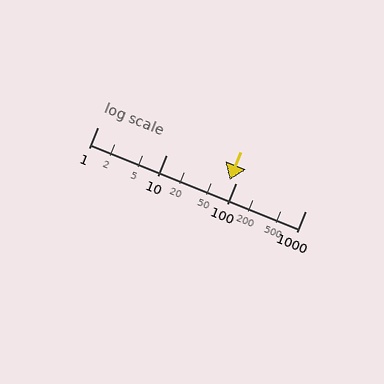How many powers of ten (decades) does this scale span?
The scale spans 3 decades, from 1 to 1000.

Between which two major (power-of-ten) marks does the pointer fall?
The pointer is between 10 and 100.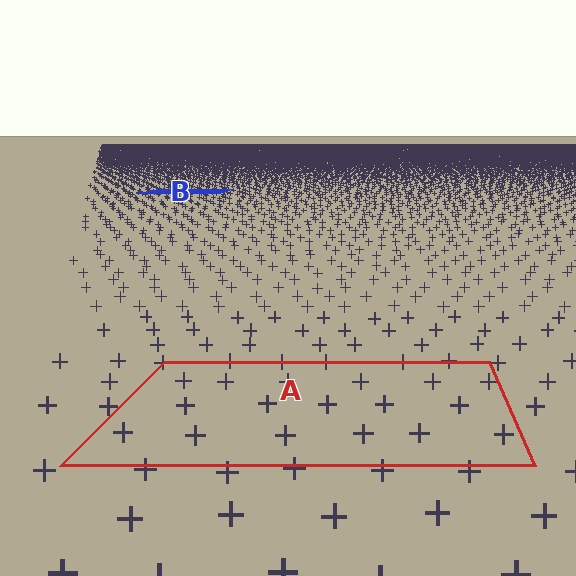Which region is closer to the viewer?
Region A is closer. The texture elements there are larger and more spread out.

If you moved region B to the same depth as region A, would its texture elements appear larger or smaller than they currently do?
They would appear larger. At a closer depth, the same texture elements are projected at a bigger on-screen size.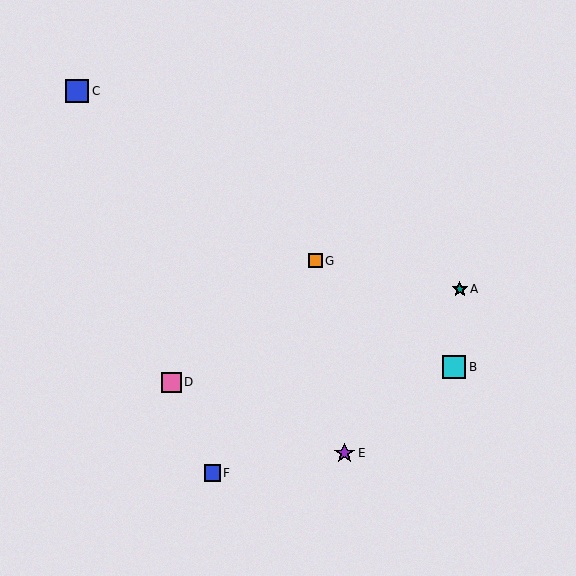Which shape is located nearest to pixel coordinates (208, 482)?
The blue square (labeled F) at (212, 473) is nearest to that location.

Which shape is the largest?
The blue square (labeled C) is the largest.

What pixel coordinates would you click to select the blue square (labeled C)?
Click at (77, 91) to select the blue square C.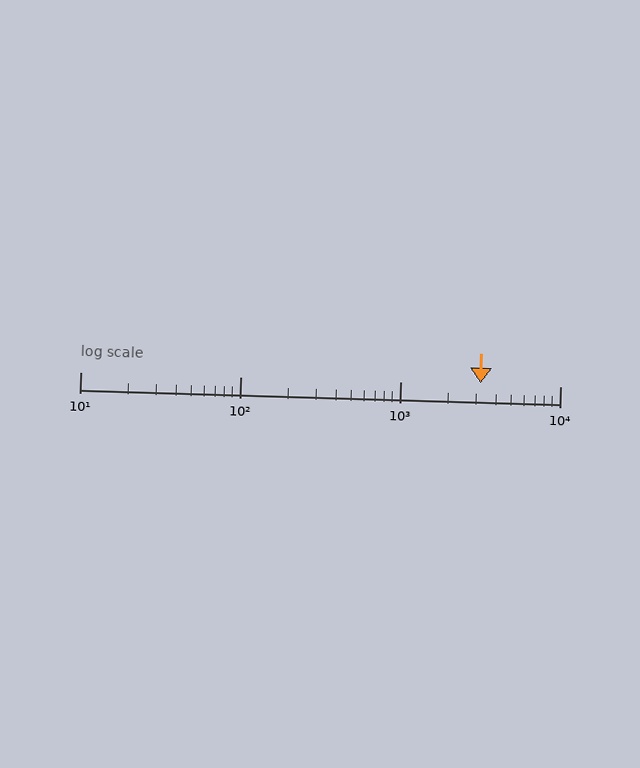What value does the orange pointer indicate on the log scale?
The pointer indicates approximately 3200.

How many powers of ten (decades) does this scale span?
The scale spans 3 decades, from 10 to 10000.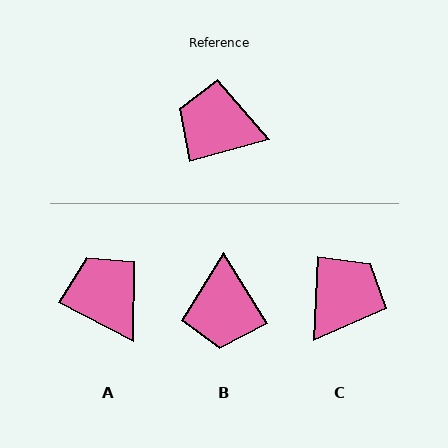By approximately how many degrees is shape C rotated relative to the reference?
Approximately 108 degrees clockwise.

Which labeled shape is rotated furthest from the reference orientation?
C, about 108 degrees away.